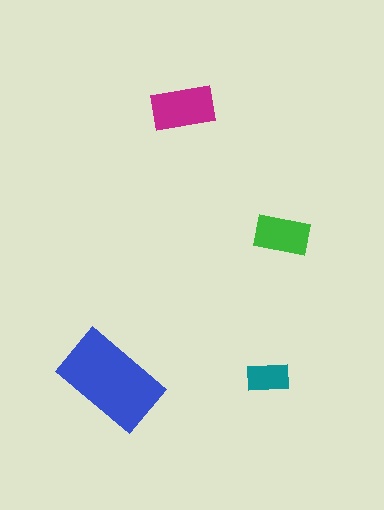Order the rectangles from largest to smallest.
the blue one, the magenta one, the green one, the teal one.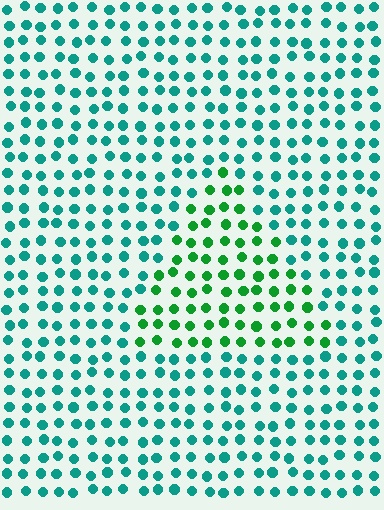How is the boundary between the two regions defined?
The boundary is defined purely by a slight shift in hue (about 40 degrees). Spacing, size, and orientation are identical on both sides.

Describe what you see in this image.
The image is filled with small teal elements in a uniform arrangement. A triangle-shaped region is visible where the elements are tinted to a slightly different hue, forming a subtle color boundary.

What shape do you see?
I see a triangle.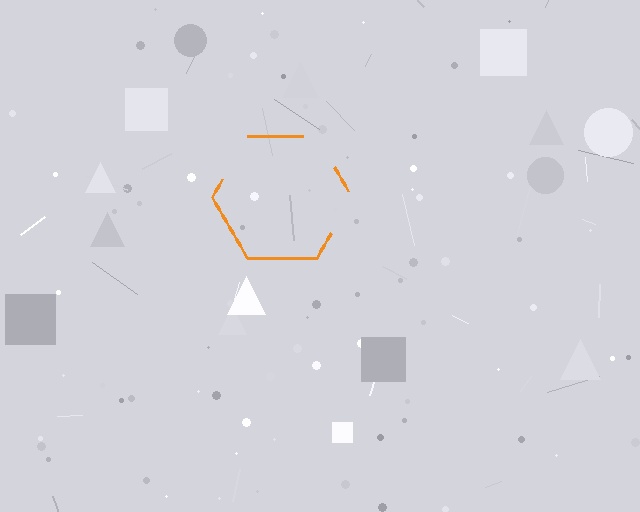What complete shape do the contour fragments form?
The contour fragments form a hexagon.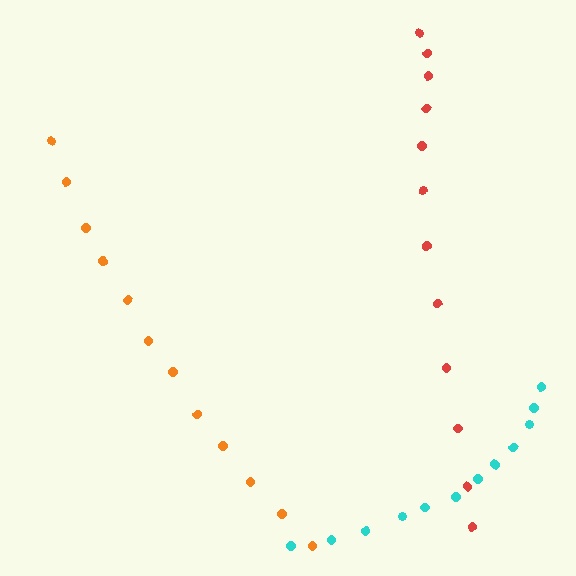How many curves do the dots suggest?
There are 3 distinct paths.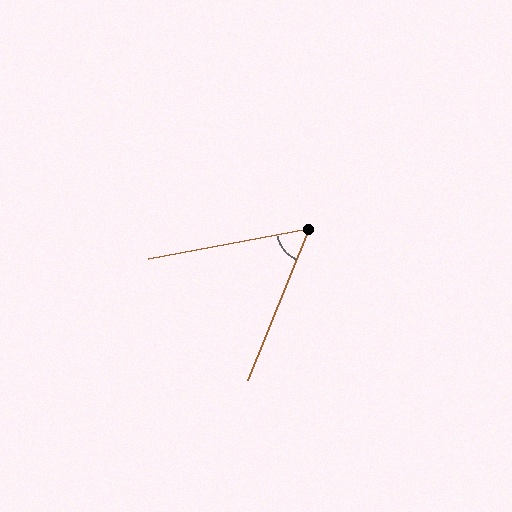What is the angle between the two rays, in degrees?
Approximately 57 degrees.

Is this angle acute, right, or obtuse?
It is acute.